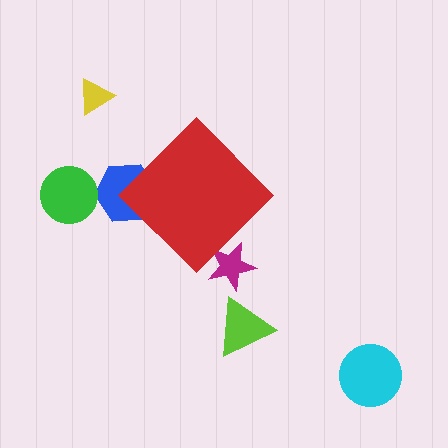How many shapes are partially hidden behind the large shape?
2 shapes are partially hidden.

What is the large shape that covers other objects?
A red diamond.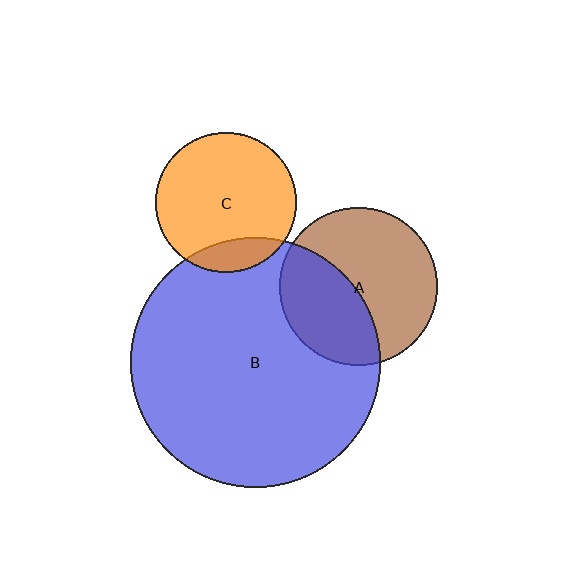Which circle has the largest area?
Circle B (blue).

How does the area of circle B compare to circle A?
Approximately 2.5 times.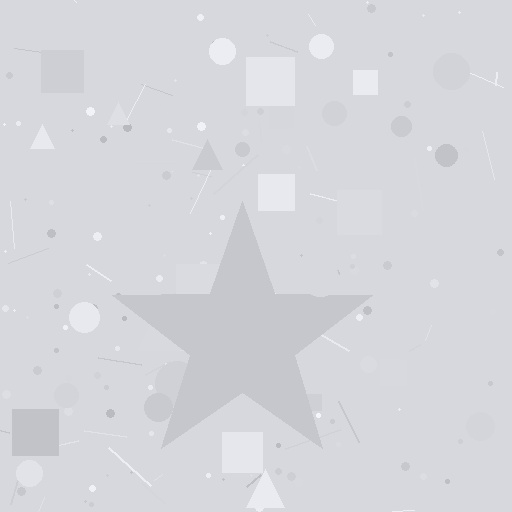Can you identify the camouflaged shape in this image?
The camouflaged shape is a star.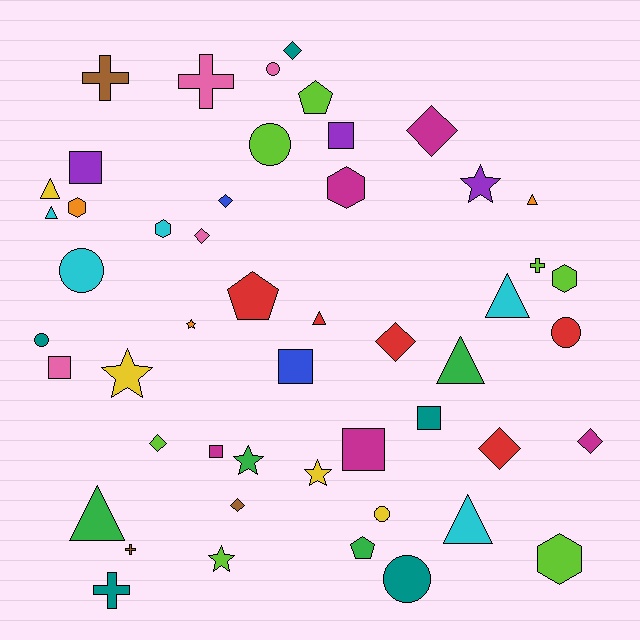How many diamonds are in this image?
There are 9 diamonds.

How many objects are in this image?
There are 50 objects.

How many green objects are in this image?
There are 4 green objects.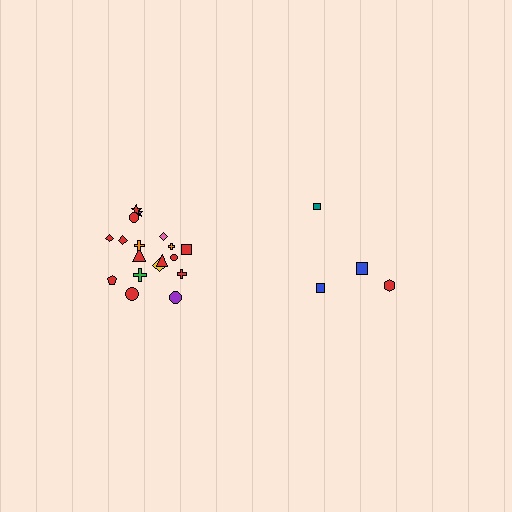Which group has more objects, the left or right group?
The left group.